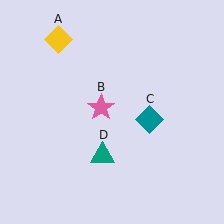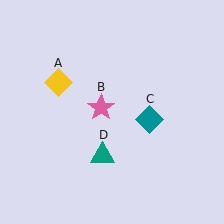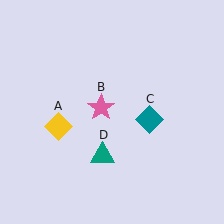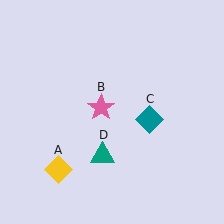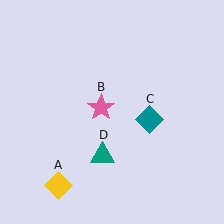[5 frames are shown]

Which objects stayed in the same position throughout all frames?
Pink star (object B) and teal diamond (object C) and teal triangle (object D) remained stationary.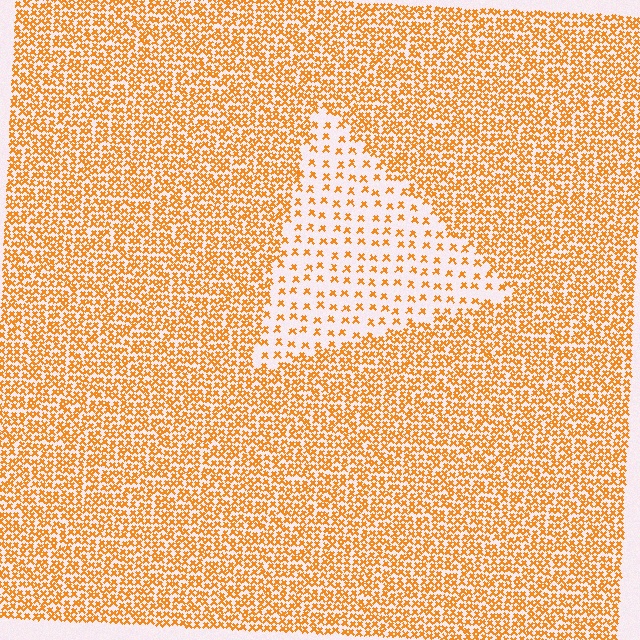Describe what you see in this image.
The image contains small orange elements arranged at two different densities. A triangle-shaped region is visible where the elements are less densely packed than the surrounding area.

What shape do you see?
I see a triangle.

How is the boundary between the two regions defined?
The boundary is defined by a change in element density (approximately 2.8x ratio). All elements are the same color, size, and shape.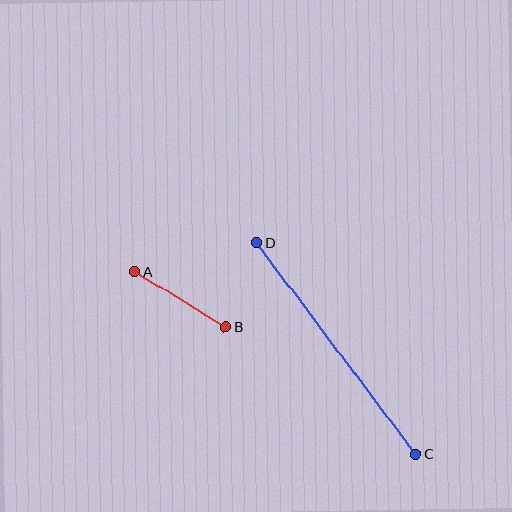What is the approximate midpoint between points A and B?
The midpoint is at approximately (181, 299) pixels.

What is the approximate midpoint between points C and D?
The midpoint is at approximately (336, 348) pixels.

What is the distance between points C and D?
The distance is approximately 265 pixels.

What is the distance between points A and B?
The distance is approximately 107 pixels.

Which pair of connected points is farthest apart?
Points C and D are farthest apart.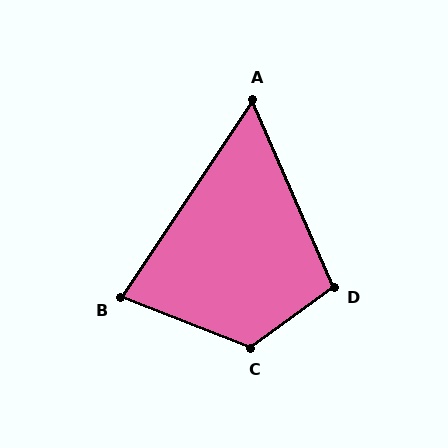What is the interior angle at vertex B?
Approximately 78 degrees (acute).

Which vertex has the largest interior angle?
C, at approximately 123 degrees.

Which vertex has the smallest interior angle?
A, at approximately 57 degrees.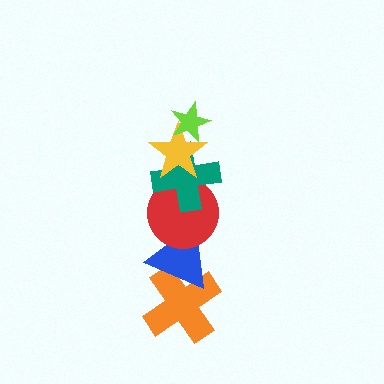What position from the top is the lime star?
The lime star is 1st from the top.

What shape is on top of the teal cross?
The yellow star is on top of the teal cross.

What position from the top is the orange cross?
The orange cross is 6th from the top.